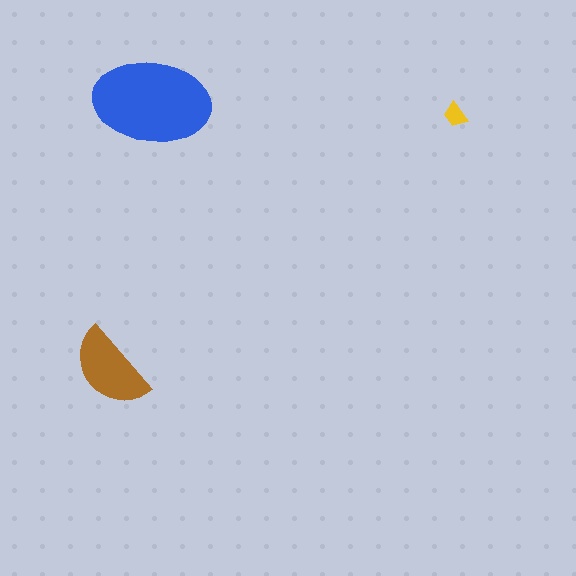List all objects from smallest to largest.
The yellow trapezoid, the brown semicircle, the blue ellipse.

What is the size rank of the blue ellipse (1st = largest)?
1st.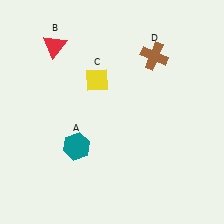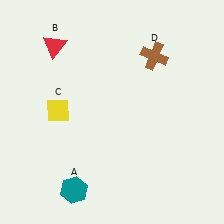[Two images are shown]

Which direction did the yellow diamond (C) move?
The yellow diamond (C) moved left.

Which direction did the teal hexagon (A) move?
The teal hexagon (A) moved down.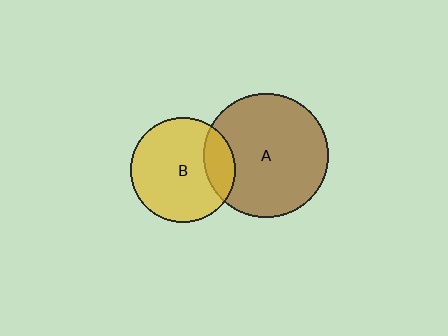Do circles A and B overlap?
Yes.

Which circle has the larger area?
Circle A (brown).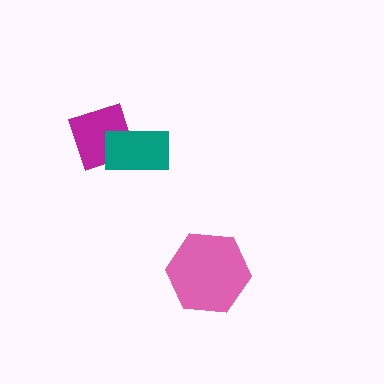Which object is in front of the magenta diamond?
The teal rectangle is in front of the magenta diamond.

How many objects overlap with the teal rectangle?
1 object overlaps with the teal rectangle.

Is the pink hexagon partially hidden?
No, no other shape covers it.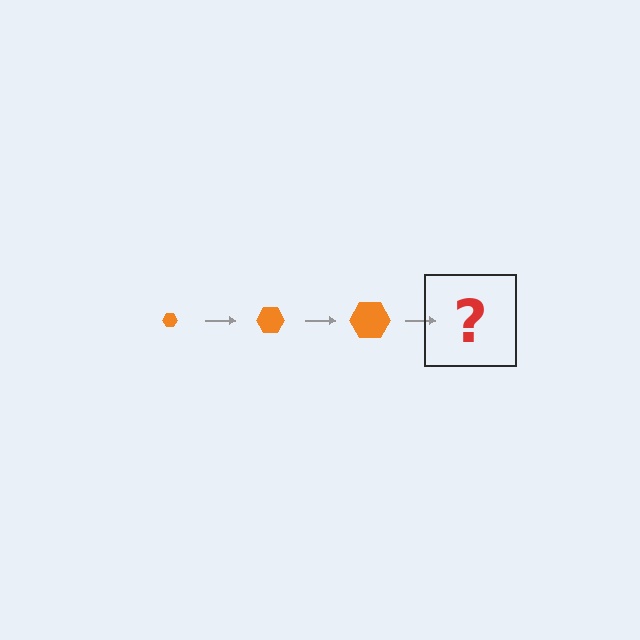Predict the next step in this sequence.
The next step is an orange hexagon, larger than the previous one.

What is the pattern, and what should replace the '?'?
The pattern is that the hexagon gets progressively larger each step. The '?' should be an orange hexagon, larger than the previous one.